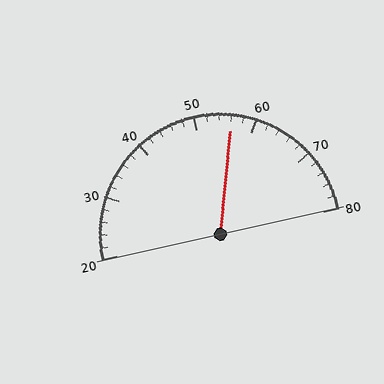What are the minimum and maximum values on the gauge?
The gauge ranges from 20 to 80.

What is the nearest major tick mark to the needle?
The nearest major tick mark is 60.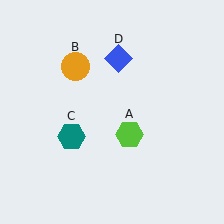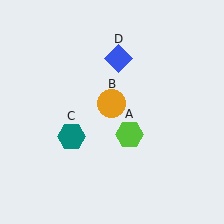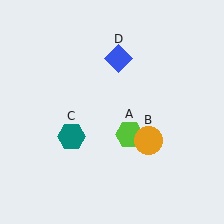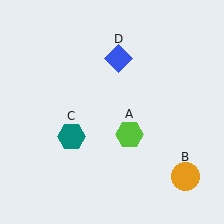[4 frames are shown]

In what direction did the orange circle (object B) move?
The orange circle (object B) moved down and to the right.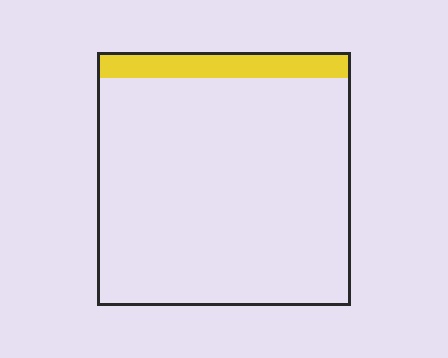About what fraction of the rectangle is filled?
About one tenth (1/10).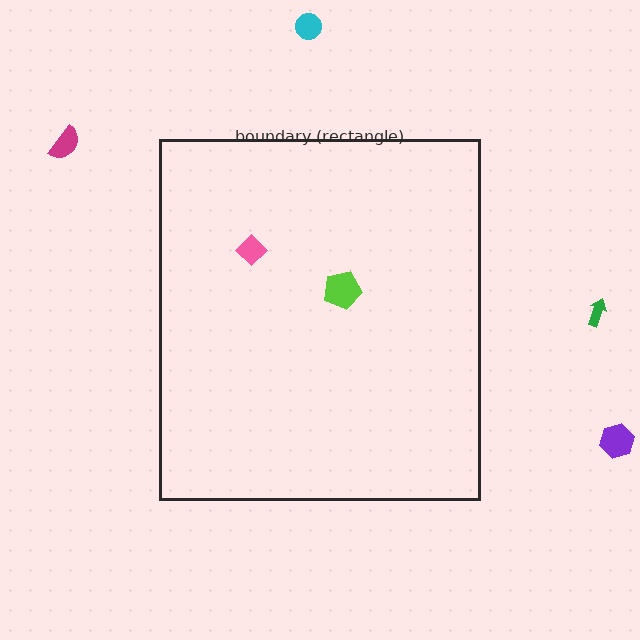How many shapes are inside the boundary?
2 inside, 4 outside.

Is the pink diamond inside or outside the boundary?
Inside.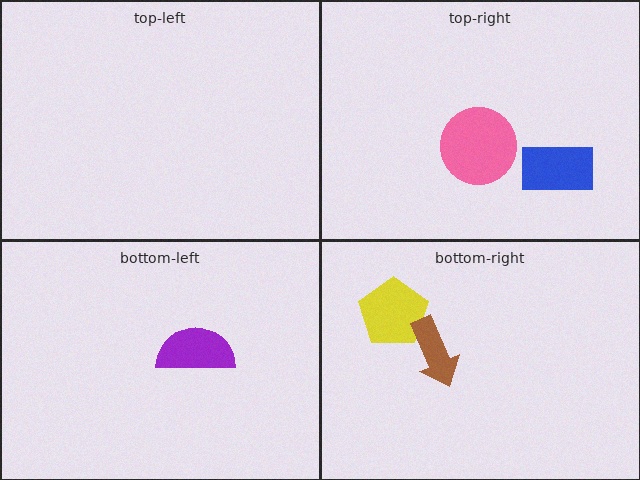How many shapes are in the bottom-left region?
1.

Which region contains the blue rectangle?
The top-right region.